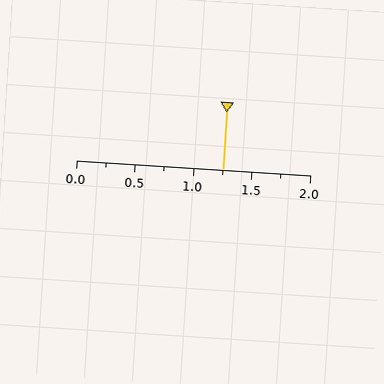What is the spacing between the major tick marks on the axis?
The major ticks are spaced 0.5 apart.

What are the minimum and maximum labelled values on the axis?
The axis runs from 0.0 to 2.0.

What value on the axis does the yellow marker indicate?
The marker indicates approximately 1.25.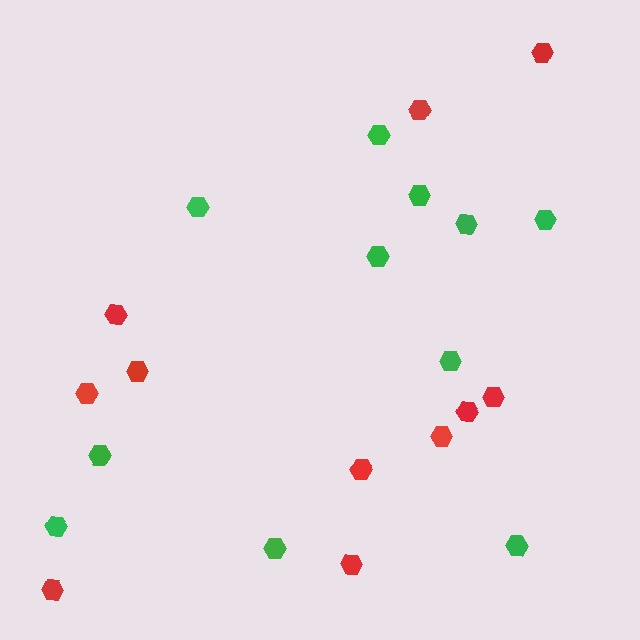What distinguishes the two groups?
There are 2 groups: one group of red hexagons (11) and one group of green hexagons (11).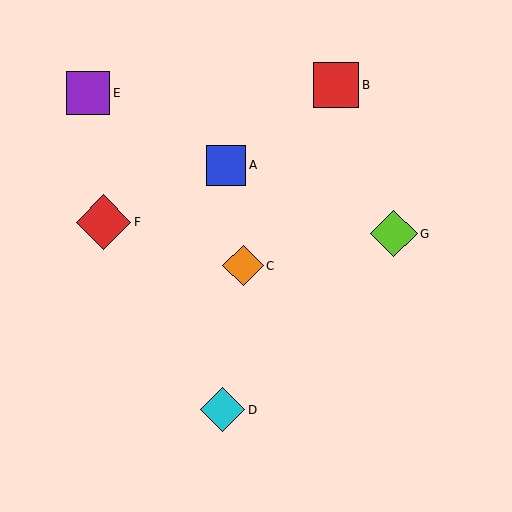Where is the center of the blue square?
The center of the blue square is at (226, 165).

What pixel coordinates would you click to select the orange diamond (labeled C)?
Click at (243, 266) to select the orange diamond C.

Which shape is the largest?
The red diamond (labeled F) is the largest.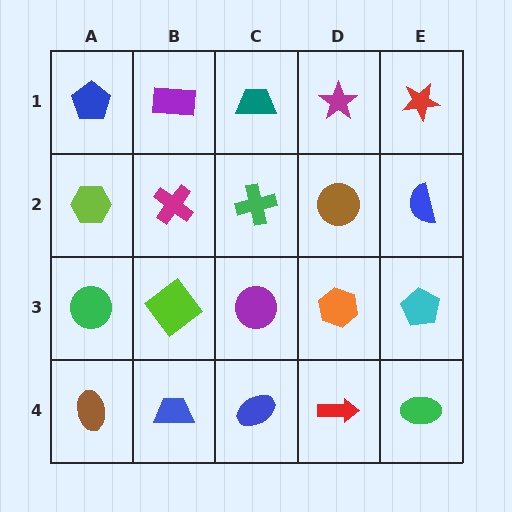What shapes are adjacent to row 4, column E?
A cyan pentagon (row 3, column E), a red arrow (row 4, column D).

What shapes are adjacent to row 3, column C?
A green cross (row 2, column C), a blue ellipse (row 4, column C), a lime diamond (row 3, column B), an orange hexagon (row 3, column D).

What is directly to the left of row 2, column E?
A brown circle.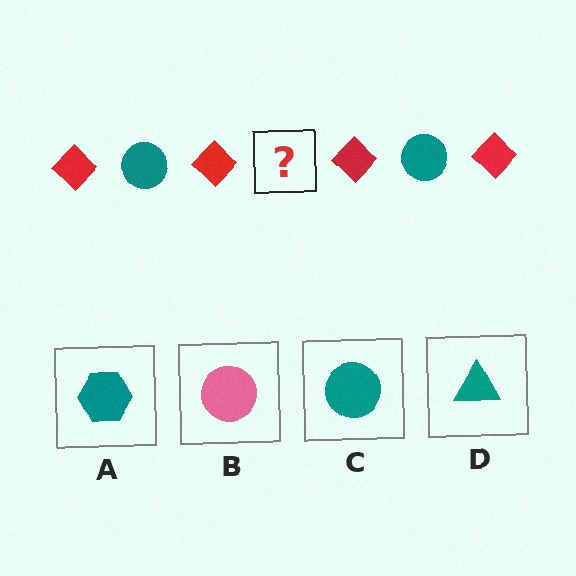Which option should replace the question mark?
Option C.